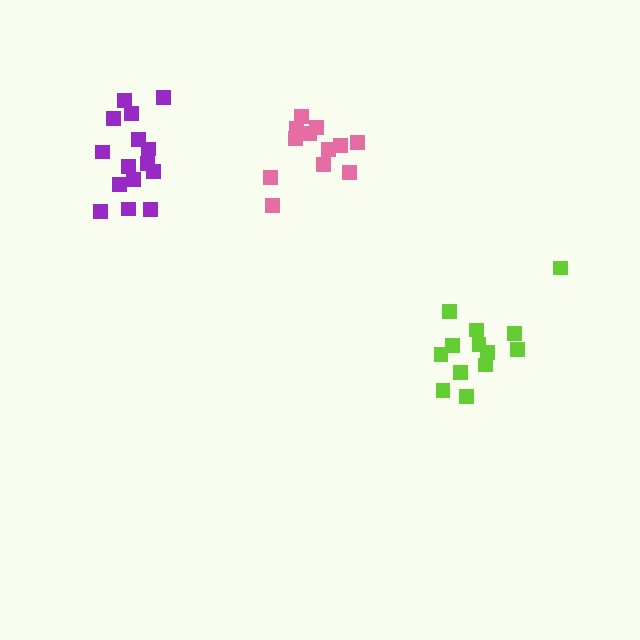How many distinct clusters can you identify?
There are 3 distinct clusters.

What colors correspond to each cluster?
The clusters are colored: pink, lime, purple.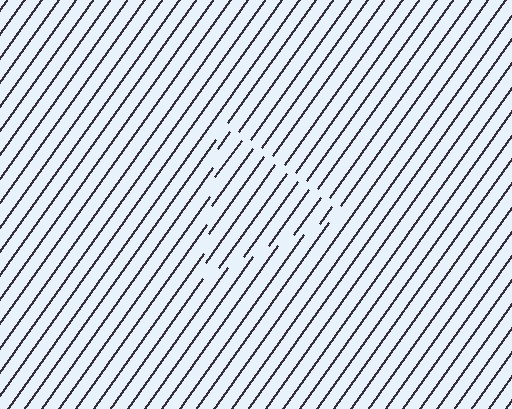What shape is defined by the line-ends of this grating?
An illusory triangle. The interior of the shape contains the same grating, shifted by half a period — the contour is defined by the phase discontinuity where line-ends from the inner and outer gratings abut.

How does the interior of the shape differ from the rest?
The interior of the shape contains the same grating, shifted by half a period — the contour is defined by the phase discontinuity where line-ends from the inner and outer gratings abut.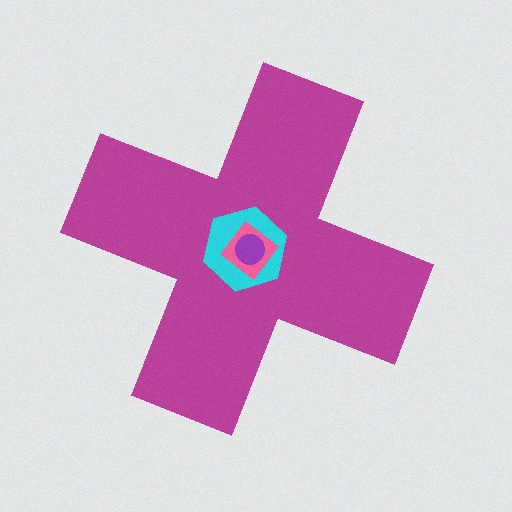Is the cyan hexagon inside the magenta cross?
Yes.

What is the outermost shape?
The magenta cross.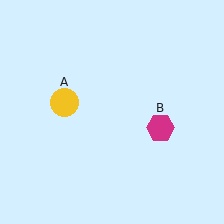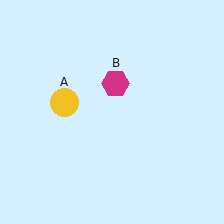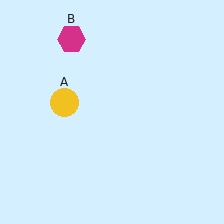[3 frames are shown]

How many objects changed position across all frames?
1 object changed position: magenta hexagon (object B).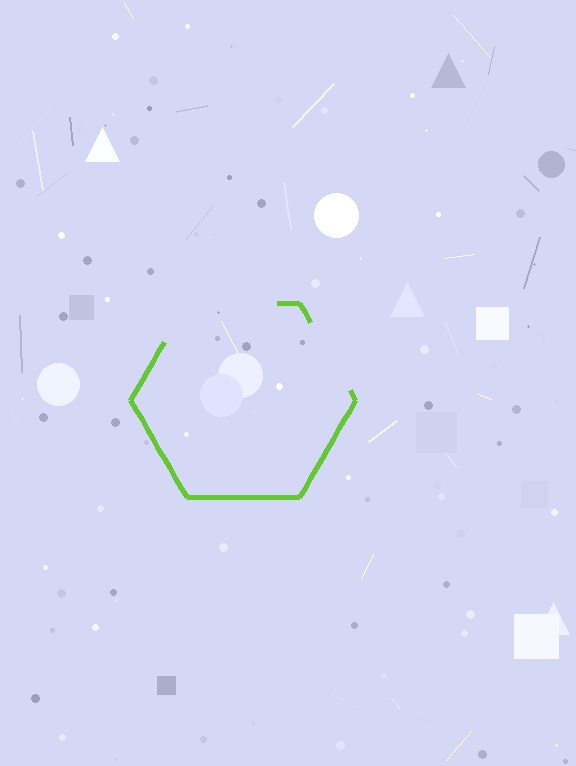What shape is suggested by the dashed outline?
The dashed outline suggests a hexagon.